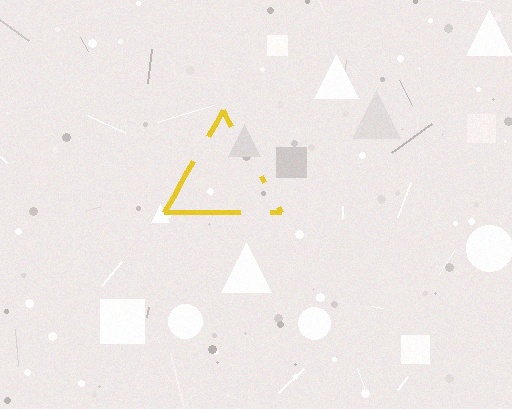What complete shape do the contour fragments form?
The contour fragments form a triangle.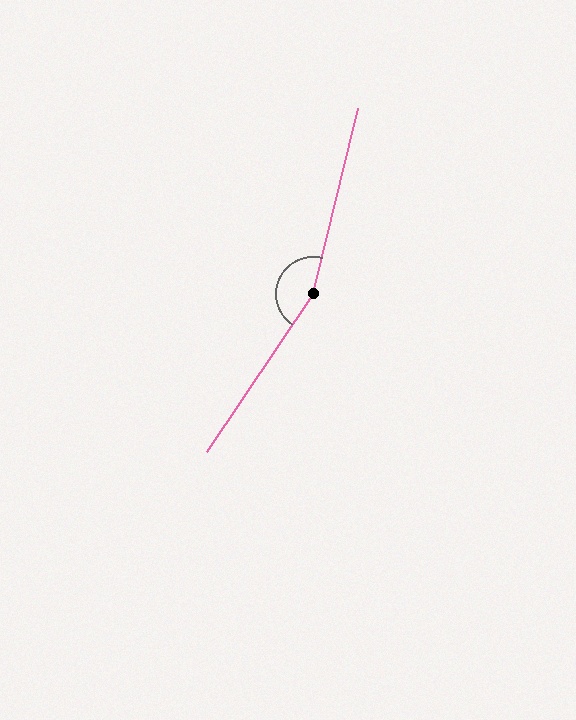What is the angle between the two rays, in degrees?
Approximately 160 degrees.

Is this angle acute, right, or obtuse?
It is obtuse.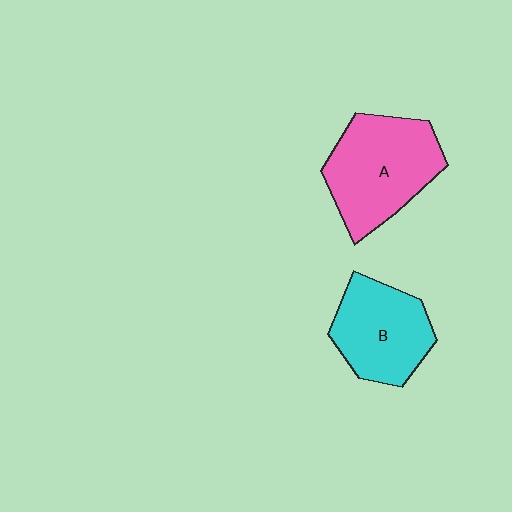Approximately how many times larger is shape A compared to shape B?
Approximately 1.2 times.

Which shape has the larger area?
Shape A (pink).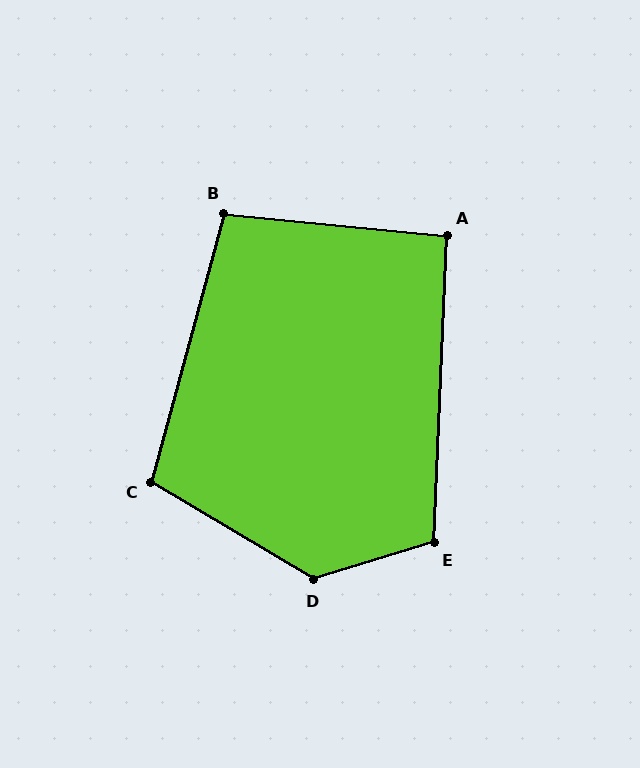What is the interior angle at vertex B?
Approximately 100 degrees (obtuse).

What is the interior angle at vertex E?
Approximately 109 degrees (obtuse).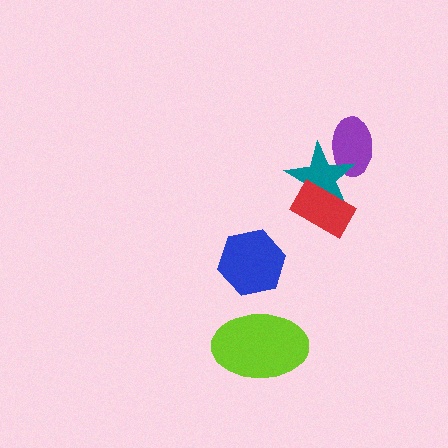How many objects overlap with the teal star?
2 objects overlap with the teal star.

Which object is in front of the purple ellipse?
The teal star is in front of the purple ellipse.